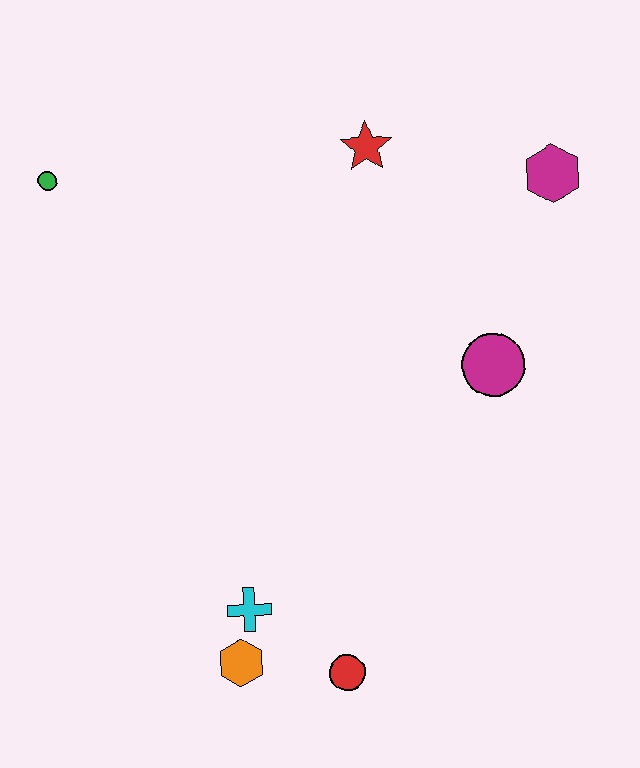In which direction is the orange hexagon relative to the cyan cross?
The orange hexagon is below the cyan cross.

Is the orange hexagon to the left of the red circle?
Yes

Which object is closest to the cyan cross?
The orange hexagon is closest to the cyan cross.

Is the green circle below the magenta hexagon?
No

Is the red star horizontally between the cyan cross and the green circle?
No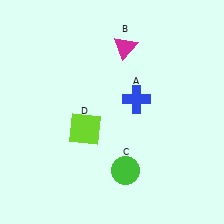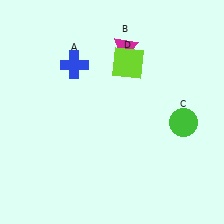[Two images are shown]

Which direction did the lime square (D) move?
The lime square (D) moved up.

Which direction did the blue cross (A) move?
The blue cross (A) moved left.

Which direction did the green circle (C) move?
The green circle (C) moved right.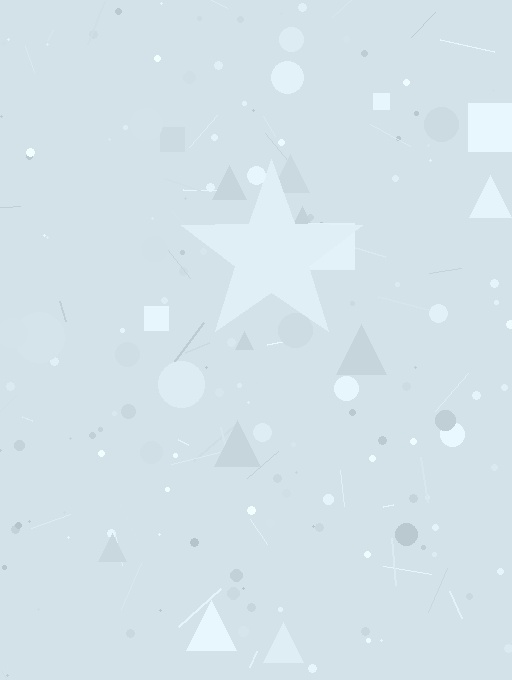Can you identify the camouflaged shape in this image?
The camouflaged shape is a star.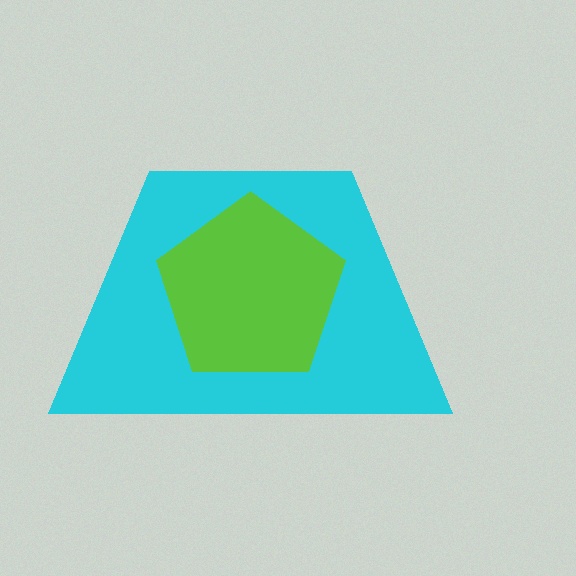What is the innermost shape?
The lime pentagon.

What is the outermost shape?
The cyan trapezoid.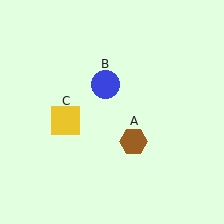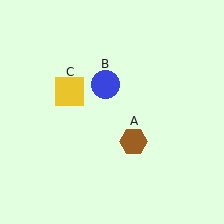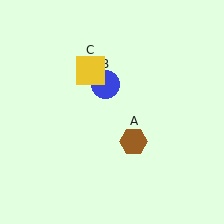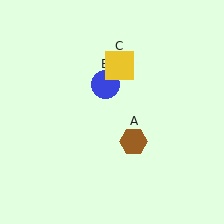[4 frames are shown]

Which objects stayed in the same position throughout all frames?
Brown hexagon (object A) and blue circle (object B) remained stationary.